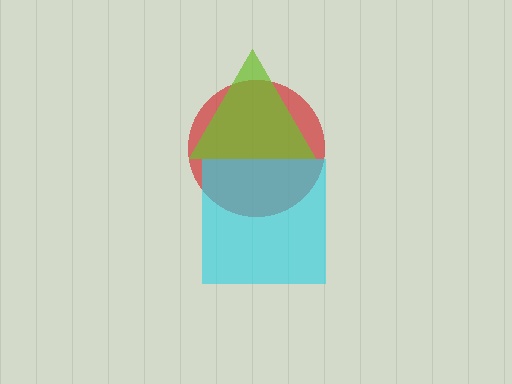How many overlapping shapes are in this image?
There are 3 overlapping shapes in the image.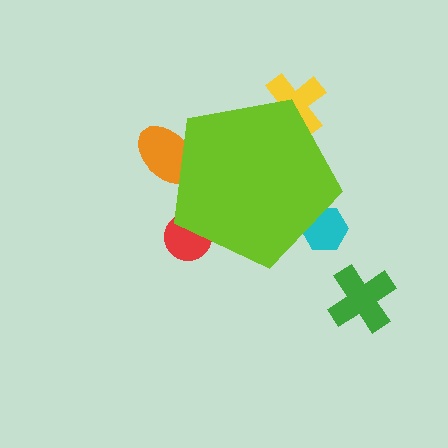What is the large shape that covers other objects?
A lime pentagon.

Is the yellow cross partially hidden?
Yes, the yellow cross is partially hidden behind the lime pentagon.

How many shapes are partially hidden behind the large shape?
4 shapes are partially hidden.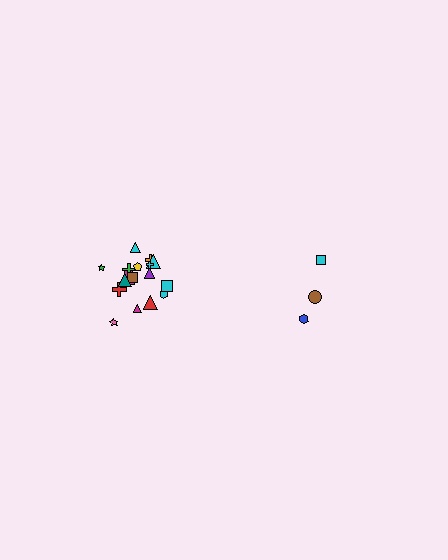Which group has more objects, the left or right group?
The left group.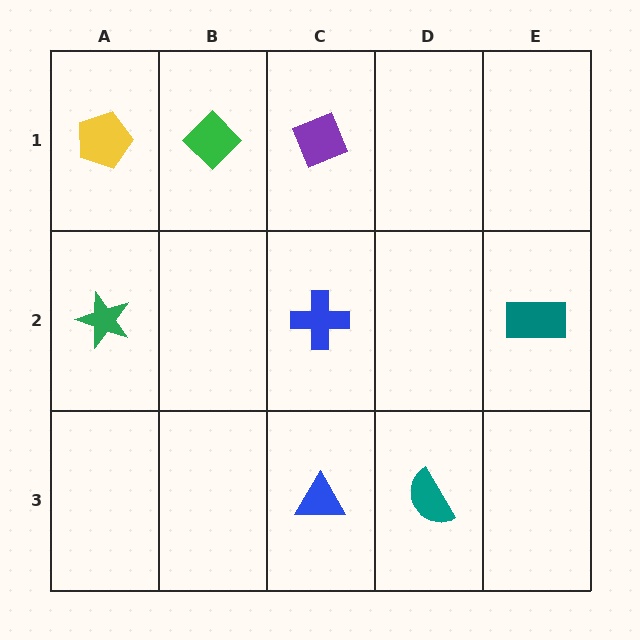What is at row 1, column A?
A yellow pentagon.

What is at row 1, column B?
A green diamond.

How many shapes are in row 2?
3 shapes.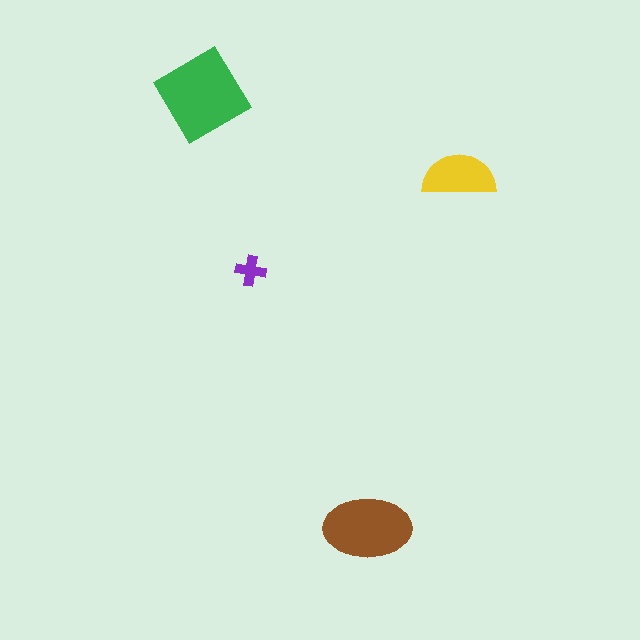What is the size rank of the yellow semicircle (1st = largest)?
3rd.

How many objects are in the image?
There are 4 objects in the image.